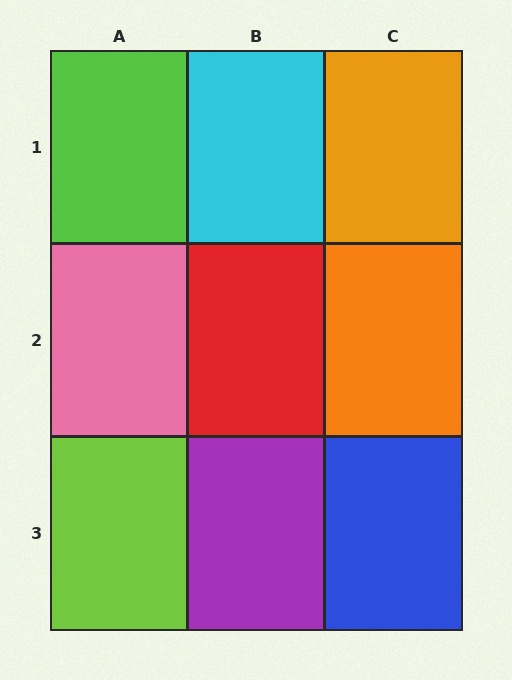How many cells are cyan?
1 cell is cyan.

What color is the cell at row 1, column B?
Cyan.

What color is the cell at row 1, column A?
Lime.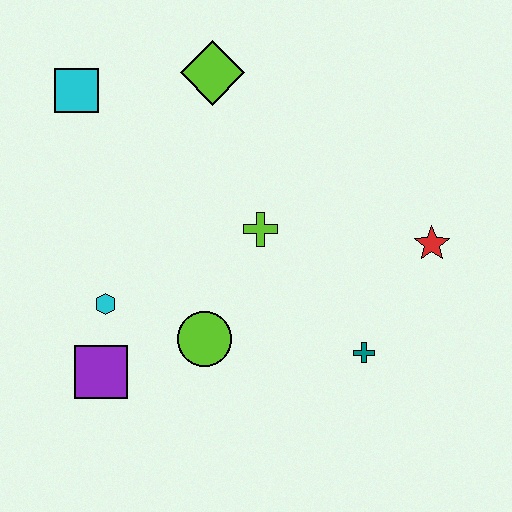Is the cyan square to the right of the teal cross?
No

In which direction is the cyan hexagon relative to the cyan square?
The cyan hexagon is below the cyan square.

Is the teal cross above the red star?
No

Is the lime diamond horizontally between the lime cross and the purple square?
Yes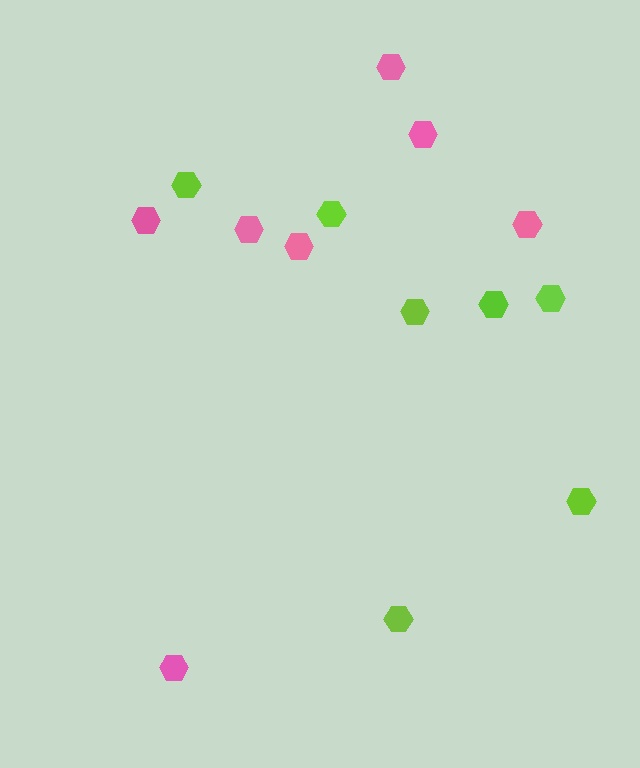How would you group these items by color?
There are 2 groups: one group of lime hexagons (7) and one group of pink hexagons (7).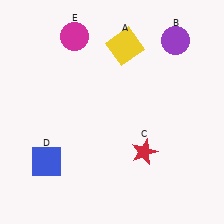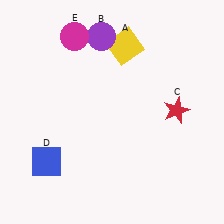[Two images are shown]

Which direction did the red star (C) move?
The red star (C) moved up.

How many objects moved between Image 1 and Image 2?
2 objects moved between the two images.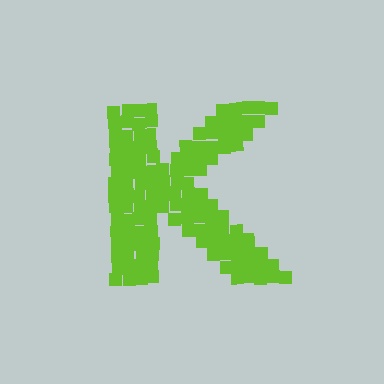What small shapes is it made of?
It is made of small squares.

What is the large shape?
The large shape is the letter K.